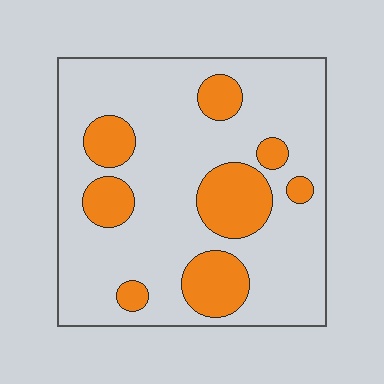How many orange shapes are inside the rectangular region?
8.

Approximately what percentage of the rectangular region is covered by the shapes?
Approximately 25%.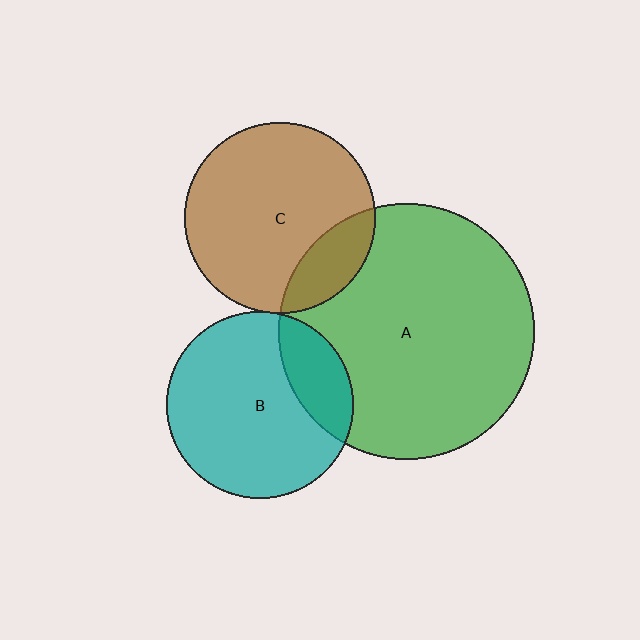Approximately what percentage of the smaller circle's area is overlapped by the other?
Approximately 20%.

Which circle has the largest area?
Circle A (green).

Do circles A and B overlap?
Yes.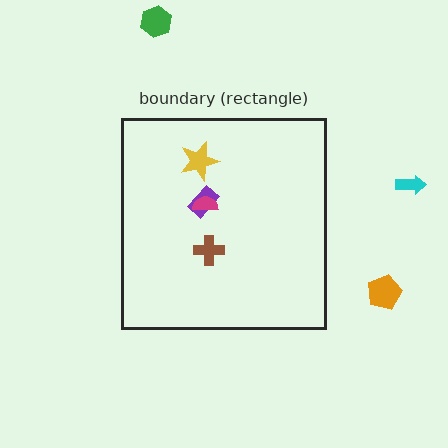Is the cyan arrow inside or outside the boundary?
Outside.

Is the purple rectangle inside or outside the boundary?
Inside.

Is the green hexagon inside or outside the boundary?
Outside.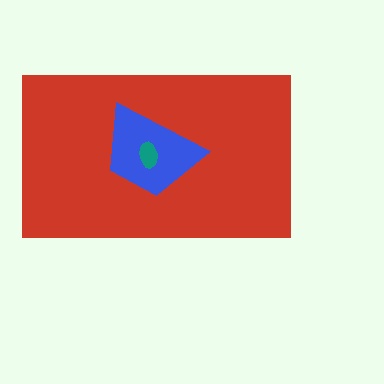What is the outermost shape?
The red rectangle.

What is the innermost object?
The teal ellipse.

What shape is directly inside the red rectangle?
The blue trapezoid.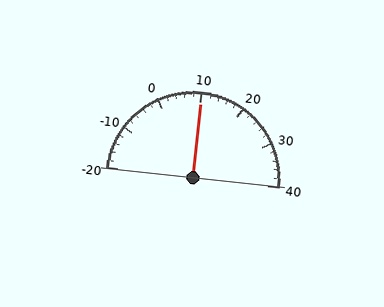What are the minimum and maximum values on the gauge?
The gauge ranges from -20 to 40.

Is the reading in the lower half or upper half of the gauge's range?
The reading is in the upper half of the range (-20 to 40).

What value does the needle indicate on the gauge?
The needle indicates approximately 10.